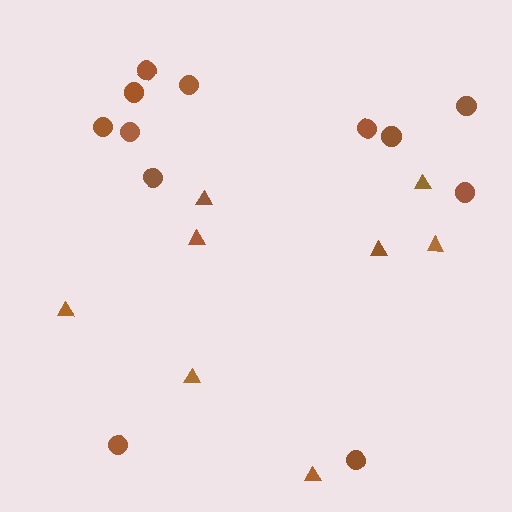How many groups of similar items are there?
There are 2 groups: one group of circles (12) and one group of triangles (8).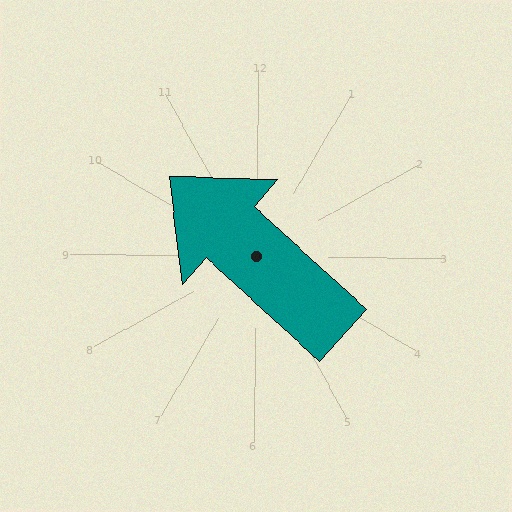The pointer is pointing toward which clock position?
Roughly 10 o'clock.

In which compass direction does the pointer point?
Northwest.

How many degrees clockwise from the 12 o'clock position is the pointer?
Approximately 312 degrees.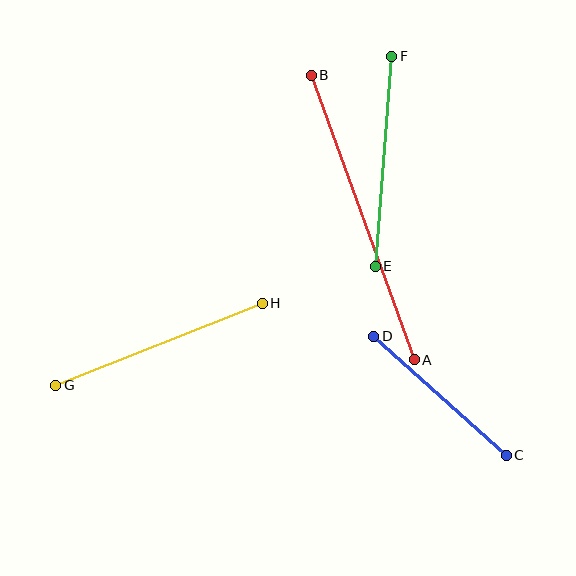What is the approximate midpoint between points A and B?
The midpoint is at approximately (363, 218) pixels.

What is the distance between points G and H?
The distance is approximately 222 pixels.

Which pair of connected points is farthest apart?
Points A and B are farthest apart.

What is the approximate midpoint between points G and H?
The midpoint is at approximately (159, 344) pixels.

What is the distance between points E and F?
The distance is approximately 211 pixels.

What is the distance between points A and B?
The distance is approximately 303 pixels.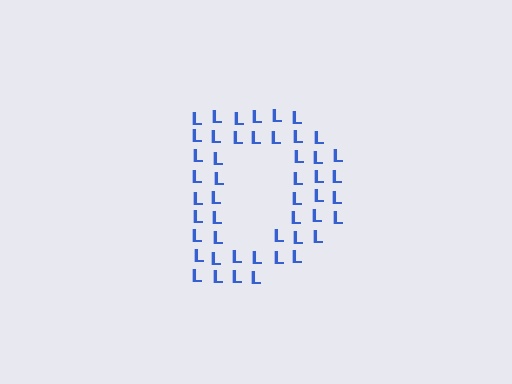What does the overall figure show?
The overall figure shows the letter D.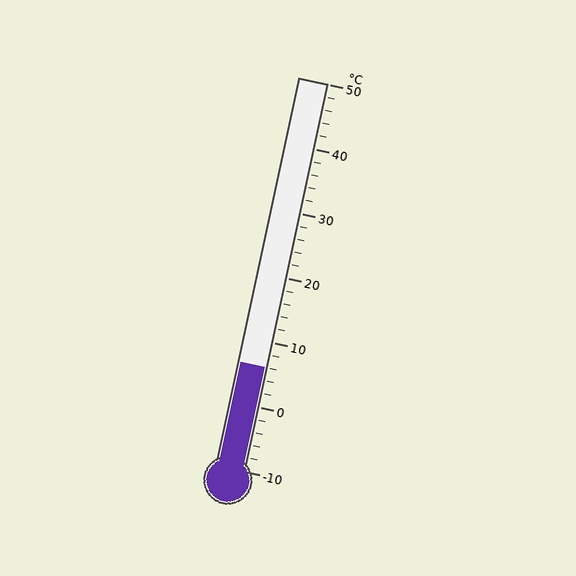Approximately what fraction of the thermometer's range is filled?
The thermometer is filled to approximately 25% of its range.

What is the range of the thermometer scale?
The thermometer scale ranges from -10°C to 50°C.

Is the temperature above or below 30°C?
The temperature is below 30°C.